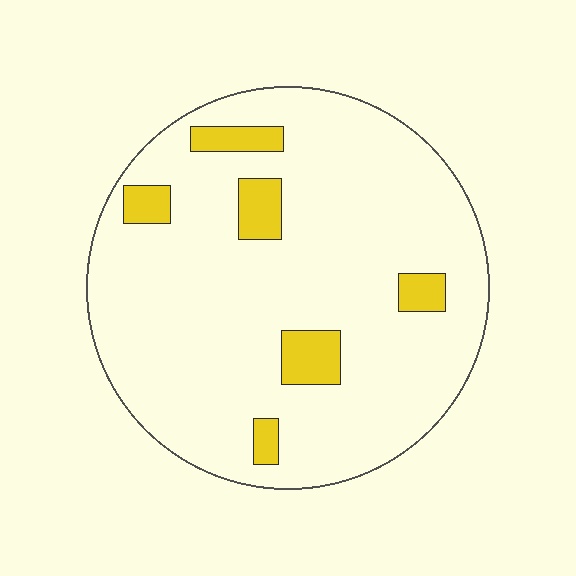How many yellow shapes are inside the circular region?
6.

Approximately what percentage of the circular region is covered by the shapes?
Approximately 10%.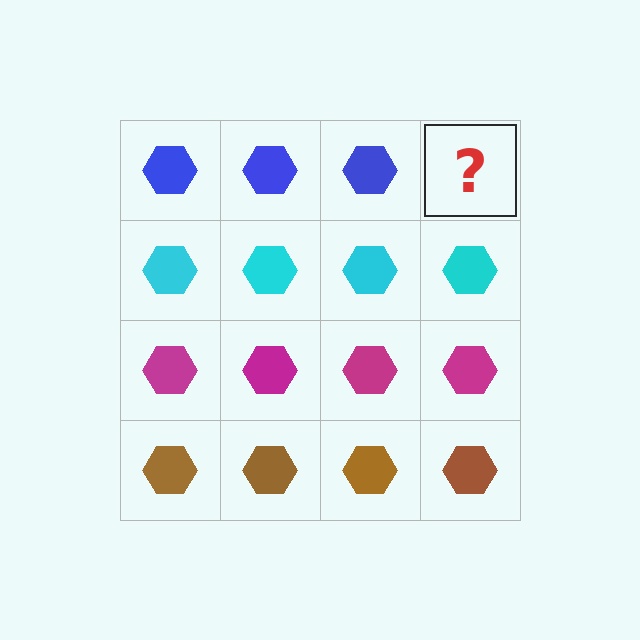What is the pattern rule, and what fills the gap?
The rule is that each row has a consistent color. The gap should be filled with a blue hexagon.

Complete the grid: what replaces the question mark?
The question mark should be replaced with a blue hexagon.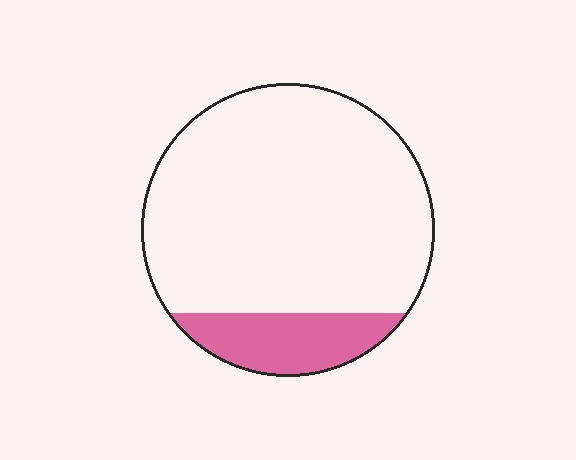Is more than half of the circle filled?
No.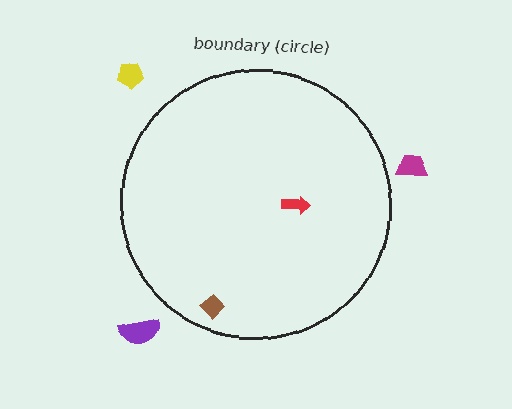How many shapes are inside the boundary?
2 inside, 3 outside.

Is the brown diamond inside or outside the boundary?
Inside.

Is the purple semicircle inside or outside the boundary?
Outside.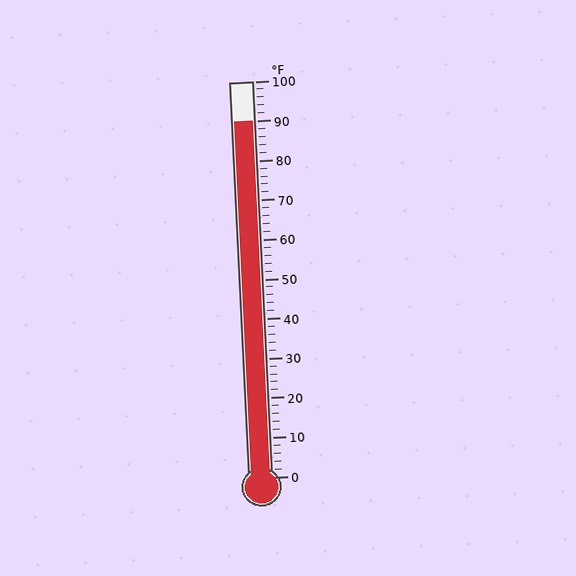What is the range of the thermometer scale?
The thermometer scale ranges from 0°F to 100°F.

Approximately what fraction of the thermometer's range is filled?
The thermometer is filled to approximately 90% of its range.